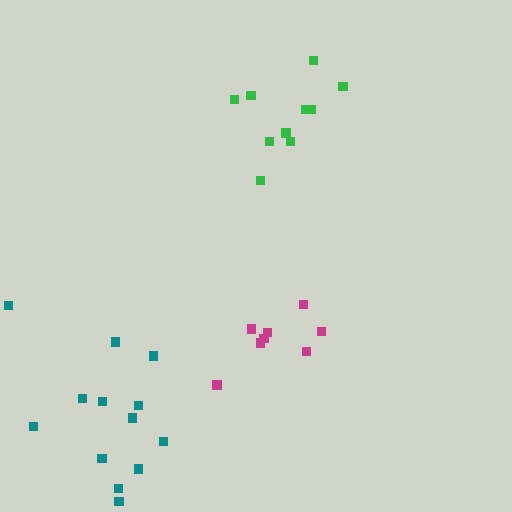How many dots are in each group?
Group 1: 13 dots, Group 2: 10 dots, Group 3: 8 dots (31 total).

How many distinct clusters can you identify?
There are 3 distinct clusters.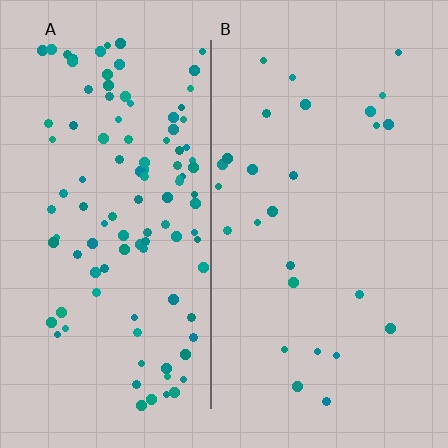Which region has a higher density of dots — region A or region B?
A (the left).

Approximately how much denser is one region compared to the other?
Approximately 4.0× — region A over region B.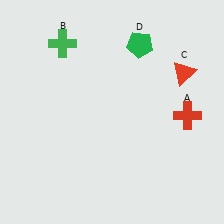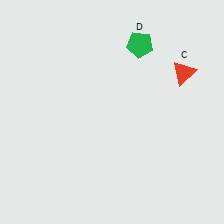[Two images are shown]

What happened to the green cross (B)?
The green cross (B) was removed in Image 2. It was in the top-left area of Image 1.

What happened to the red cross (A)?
The red cross (A) was removed in Image 2. It was in the bottom-right area of Image 1.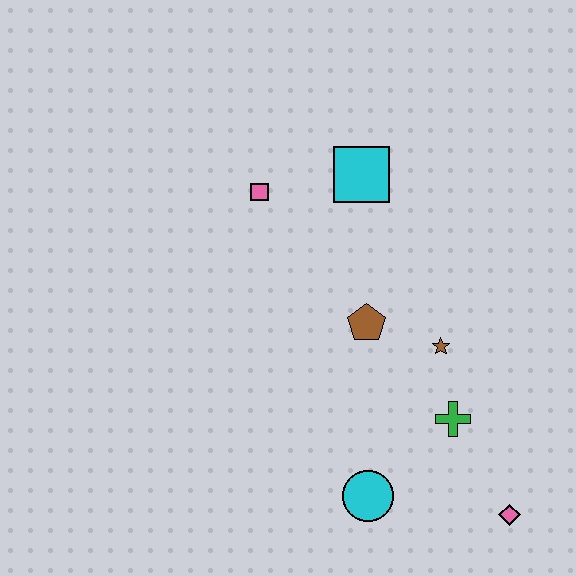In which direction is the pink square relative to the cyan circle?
The pink square is above the cyan circle.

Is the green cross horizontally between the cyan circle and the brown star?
No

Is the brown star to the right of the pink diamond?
No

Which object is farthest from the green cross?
The pink square is farthest from the green cross.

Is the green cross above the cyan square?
No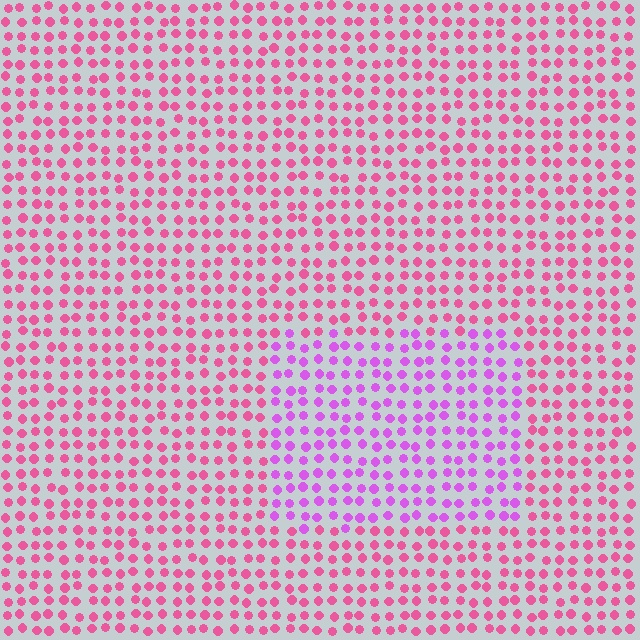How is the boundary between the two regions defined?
The boundary is defined purely by a slight shift in hue (about 38 degrees). Spacing, size, and orientation are identical on both sides.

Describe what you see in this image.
The image is filled with small pink elements in a uniform arrangement. A rectangle-shaped region is visible where the elements are tinted to a slightly different hue, forming a subtle color boundary.